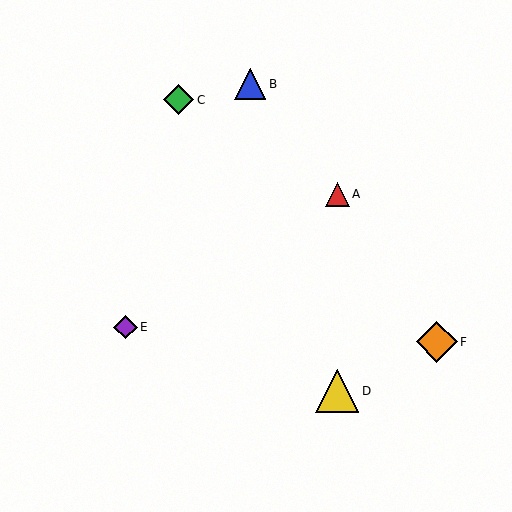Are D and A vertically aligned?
Yes, both are at x≈337.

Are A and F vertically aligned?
No, A is at x≈337 and F is at x≈437.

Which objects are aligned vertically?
Objects A, D are aligned vertically.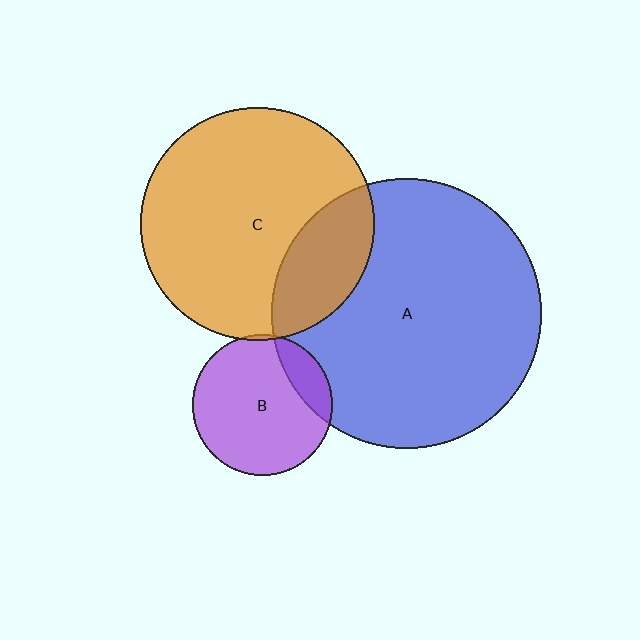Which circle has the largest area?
Circle A (blue).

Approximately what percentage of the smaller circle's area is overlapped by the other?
Approximately 25%.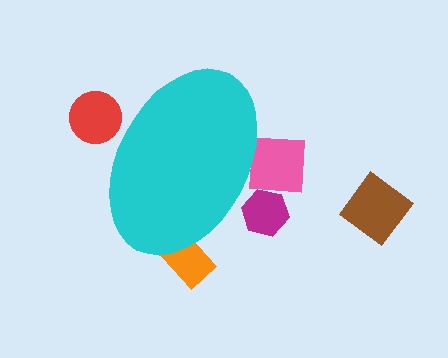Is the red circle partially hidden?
Yes, the red circle is partially hidden behind the cyan ellipse.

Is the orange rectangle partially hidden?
Yes, the orange rectangle is partially hidden behind the cyan ellipse.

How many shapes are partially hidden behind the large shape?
4 shapes are partially hidden.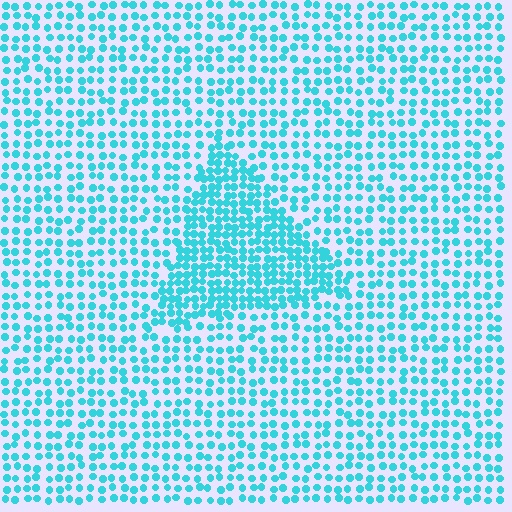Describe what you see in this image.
The image contains small cyan elements arranged at two different densities. A triangle-shaped region is visible where the elements are more densely packed than the surrounding area.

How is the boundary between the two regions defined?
The boundary is defined by a change in element density (approximately 1.8x ratio). All elements are the same color, size, and shape.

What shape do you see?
I see a triangle.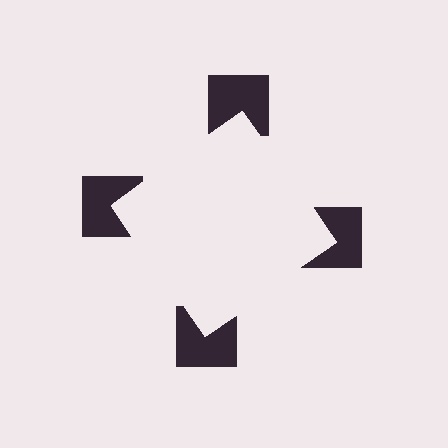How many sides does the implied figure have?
4 sides.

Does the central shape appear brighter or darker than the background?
It typically appears slightly brighter than the background, even though no actual brightness change is drawn.